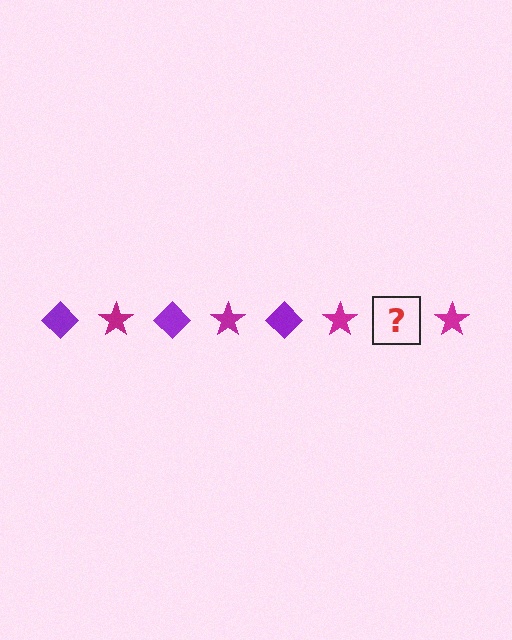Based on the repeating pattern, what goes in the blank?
The blank should be a purple diamond.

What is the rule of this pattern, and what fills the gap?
The rule is that the pattern alternates between purple diamond and magenta star. The gap should be filled with a purple diamond.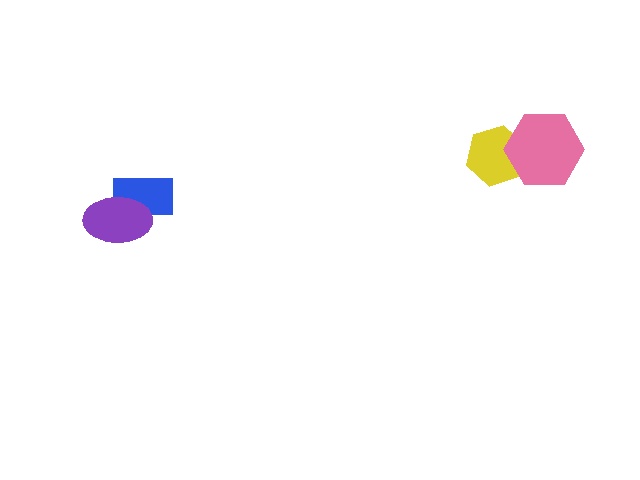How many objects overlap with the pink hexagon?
1 object overlaps with the pink hexagon.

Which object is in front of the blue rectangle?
The purple ellipse is in front of the blue rectangle.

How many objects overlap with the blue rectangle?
1 object overlaps with the blue rectangle.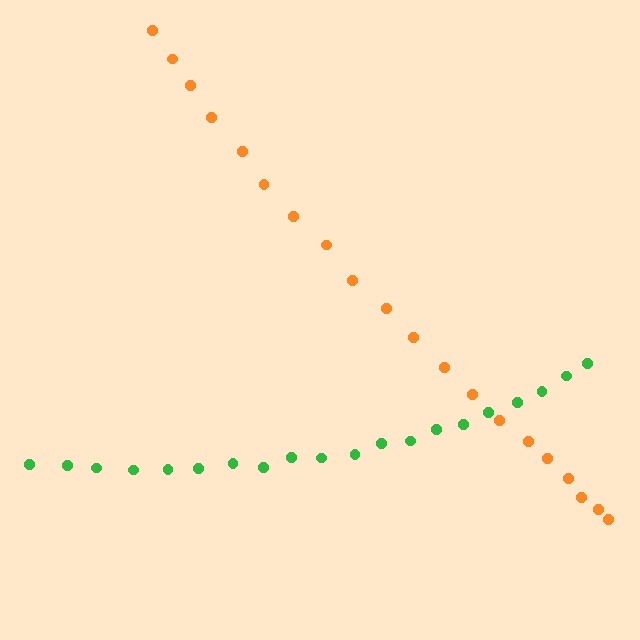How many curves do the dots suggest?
There are 2 distinct paths.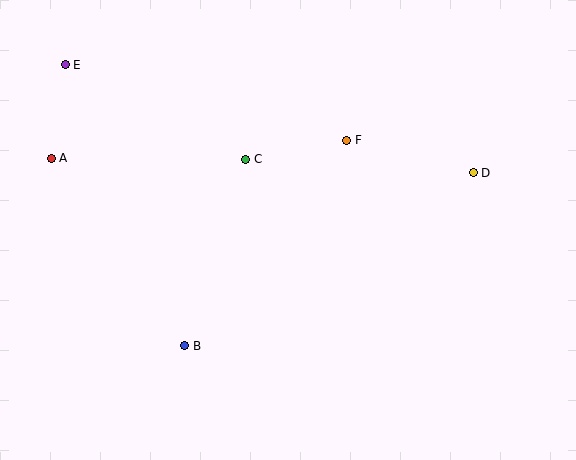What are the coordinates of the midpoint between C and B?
The midpoint between C and B is at (215, 253).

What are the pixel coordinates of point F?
Point F is at (347, 140).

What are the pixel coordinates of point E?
Point E is at (65, 65).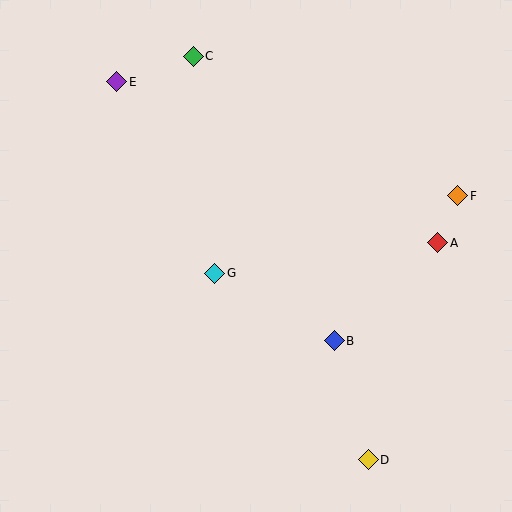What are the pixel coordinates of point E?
Point E is at (117, 82).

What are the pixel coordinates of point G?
Point G is at (215, 273).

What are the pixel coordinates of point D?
Point D is at (368, 460).